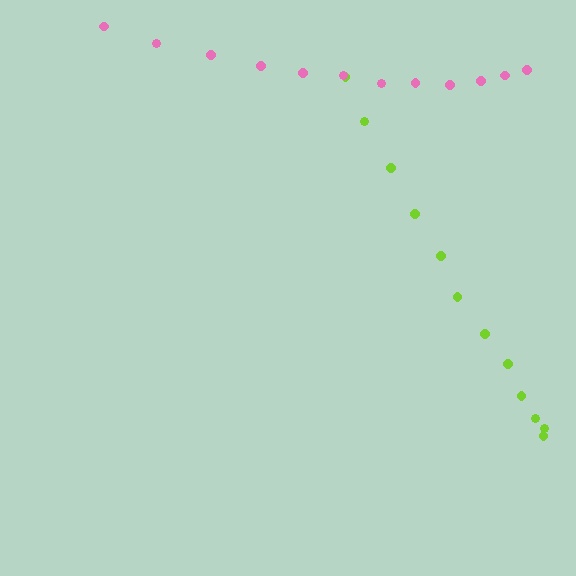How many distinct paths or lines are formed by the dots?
There are 2 distinct paths.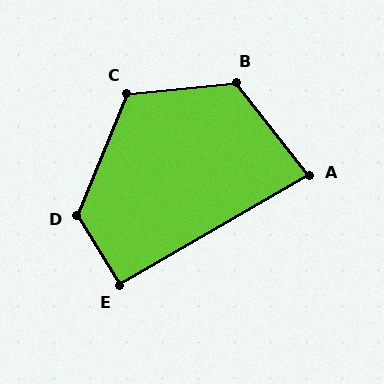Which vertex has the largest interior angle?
D, at approximately 126 degrees.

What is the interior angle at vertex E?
Approximately 92 degrees (approximately right).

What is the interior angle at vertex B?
Approximately 122 degrees (obtuse).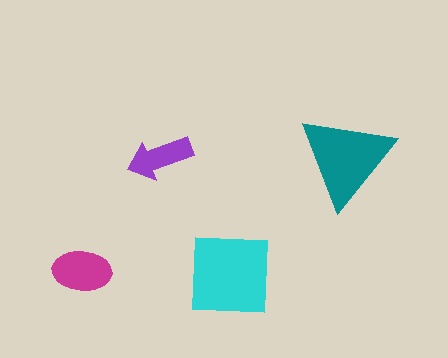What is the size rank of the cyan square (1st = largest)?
1st.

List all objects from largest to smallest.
The cyan square, the teal triangle, the magenta ellipse, the purple arrow.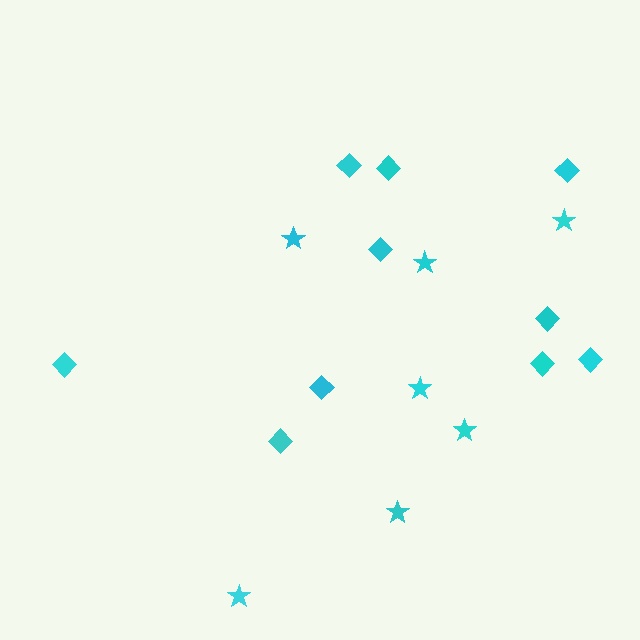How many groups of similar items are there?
There are 2 groups: one group of stars (7) and one group of diamonds (10).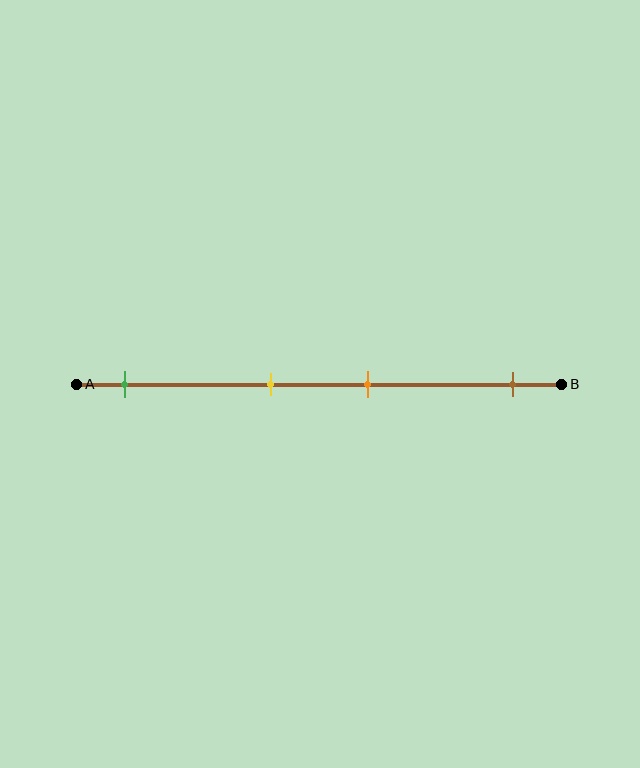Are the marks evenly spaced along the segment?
No, the marks are not evenly spaced.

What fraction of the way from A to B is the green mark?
The green mark is approximately 10% (0.1) of the way from A to B.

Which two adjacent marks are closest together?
The yellow and orange marks are the closest adjacent pair.